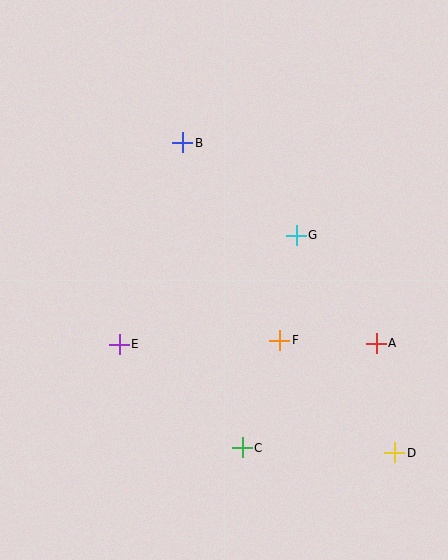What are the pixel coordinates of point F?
Point F is at (280, 340).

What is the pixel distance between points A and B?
The distance between A and B is 279 pixels.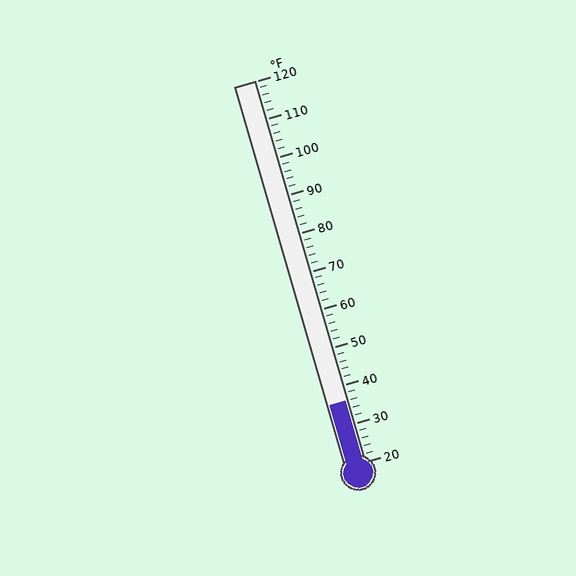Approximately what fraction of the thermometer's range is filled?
The thermometer is filled to approximately 15% of its range.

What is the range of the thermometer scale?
The thermometer scale ranges from 20°F to 120°F.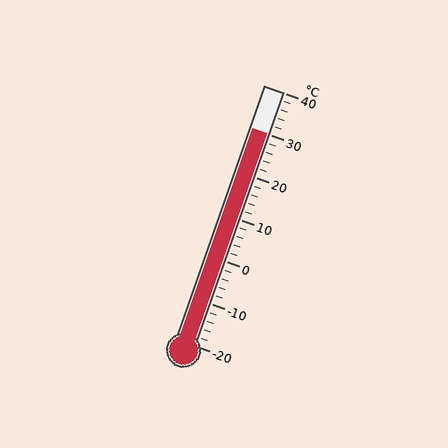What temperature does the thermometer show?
The thermometer shows approximately 30°C.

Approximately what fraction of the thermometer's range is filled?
The thermometer is filled to approximately 85% of its range.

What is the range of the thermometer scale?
The thermometer scale ranges from -20°C to 40°C.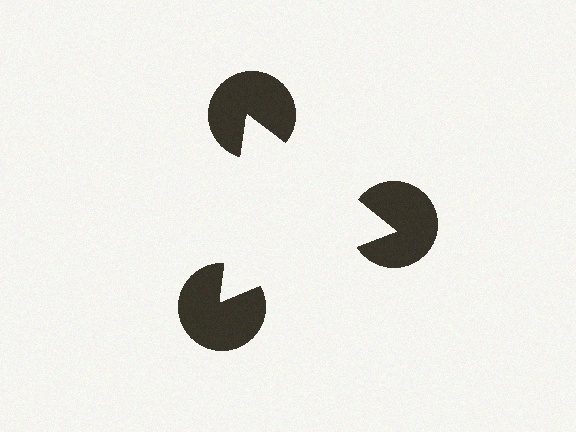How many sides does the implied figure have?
3 sides.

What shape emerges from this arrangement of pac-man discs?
An illusory triangle — its edges are inferred from the aligned wedge cuts in the pac-man discs, not physically drawn.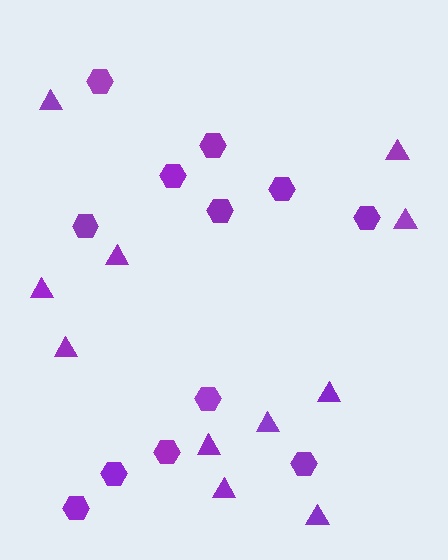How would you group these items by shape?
There are 2 groups: one group of hexagons (12) and one group of triangles (11).